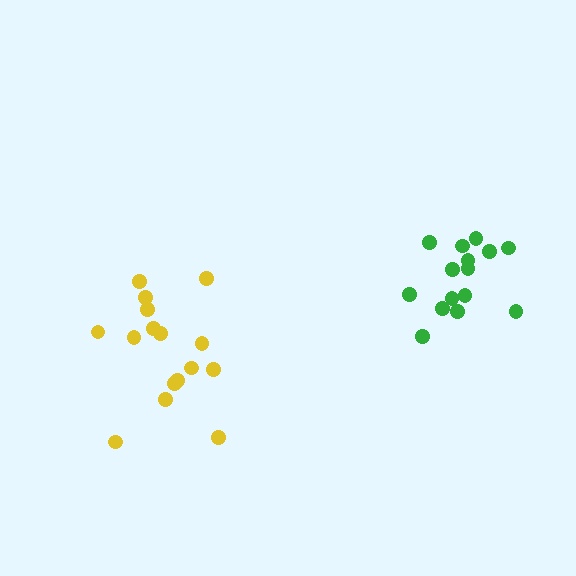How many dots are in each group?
Group 1: 16 dots, Group 2: 15 dots (31 total).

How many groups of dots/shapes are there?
There are 2 groups.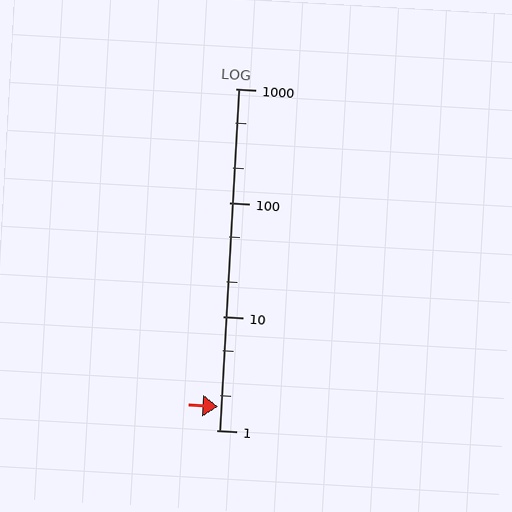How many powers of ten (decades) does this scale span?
The scale spans 3 decades, from 1 to 1000.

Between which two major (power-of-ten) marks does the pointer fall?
The pointer is between 1 and 10.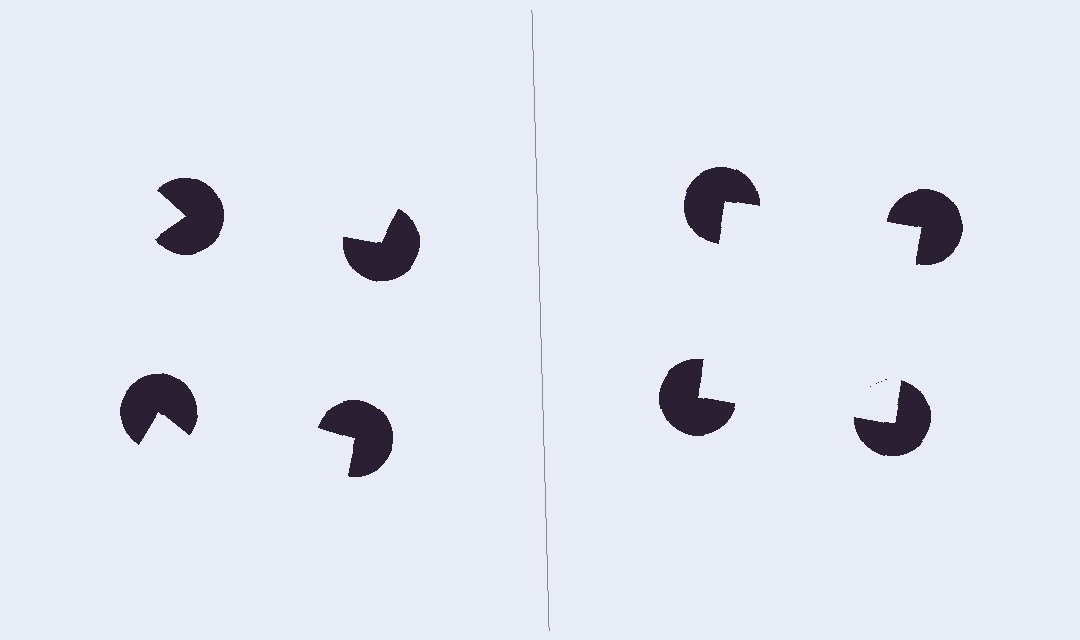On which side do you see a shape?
An illusory square appears on the right side. On the left side the wedge cuts are rotated, so no coherent shape forms.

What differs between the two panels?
The pac-man discs are positioned identically on both sides; only the wedge orientations differ. On the right they align to a square; on the left they are misaligned.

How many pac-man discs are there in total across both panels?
8 — 4 on each side.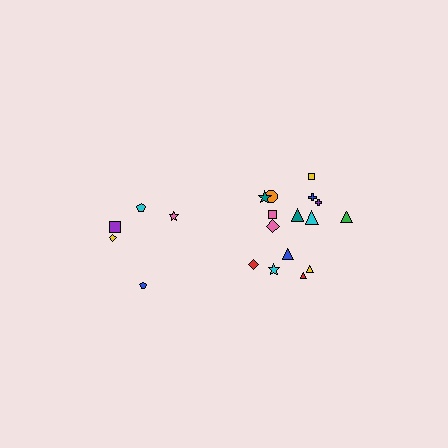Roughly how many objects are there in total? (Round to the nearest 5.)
Roughly 20 objects in total.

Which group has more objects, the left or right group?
The right group.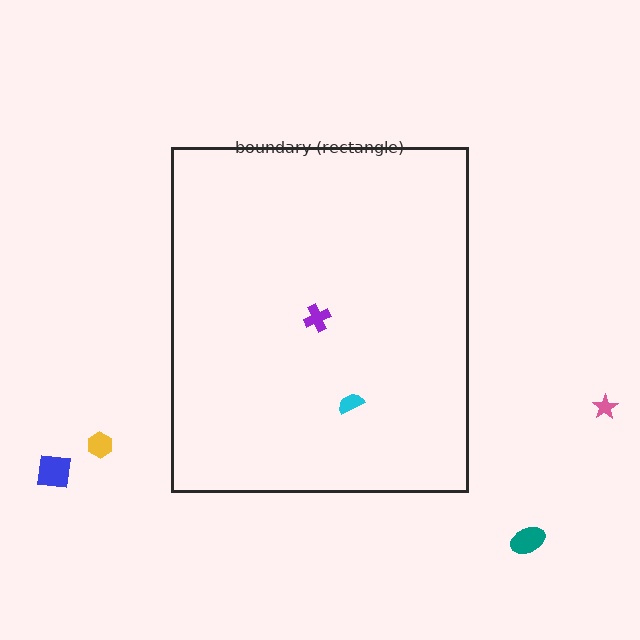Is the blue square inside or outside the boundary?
Outside.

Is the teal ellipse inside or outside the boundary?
Outside.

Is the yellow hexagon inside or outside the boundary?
Outside.